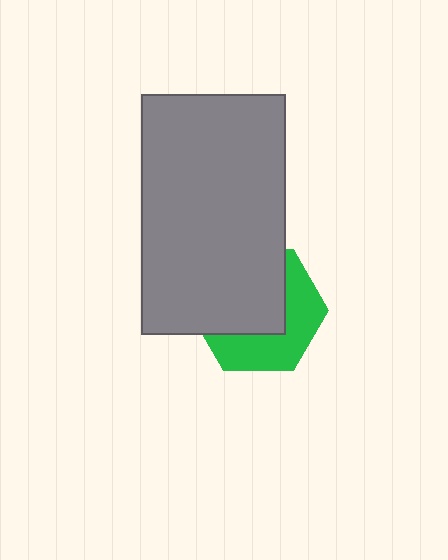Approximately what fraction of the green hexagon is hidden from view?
Roughly 55% of the green hexagon is hidden behind the gray rectangle.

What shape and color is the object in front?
The object in front is a gray rectangle.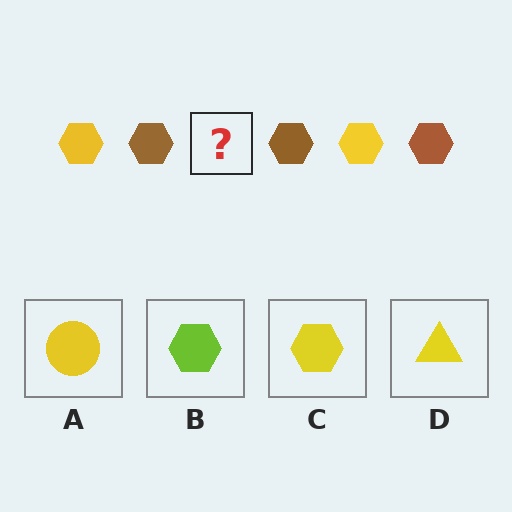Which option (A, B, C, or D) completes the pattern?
C.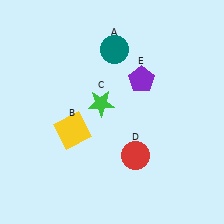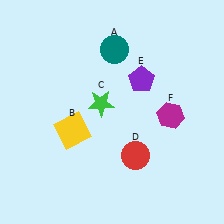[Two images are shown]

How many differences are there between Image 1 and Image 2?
There is 1 difference between the two images.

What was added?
A magenta hexagon (F) was added in Image 2.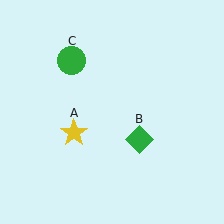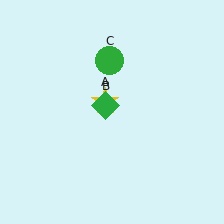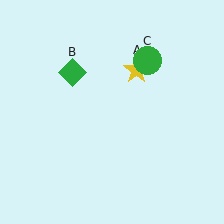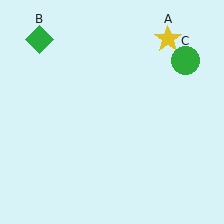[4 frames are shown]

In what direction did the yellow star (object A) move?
The yellow star (object A) moved up and to the right.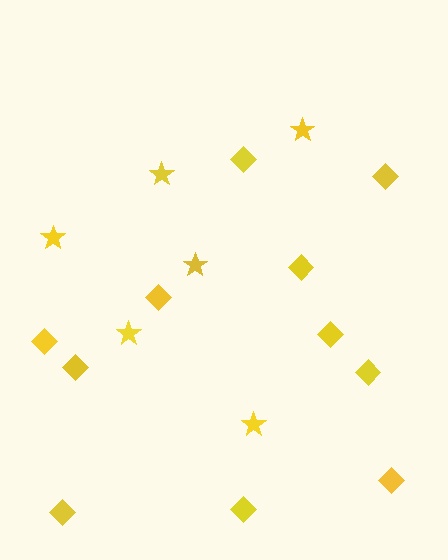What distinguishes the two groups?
There are 2 groups: one group of diamonds (11) and one group of stars (6).